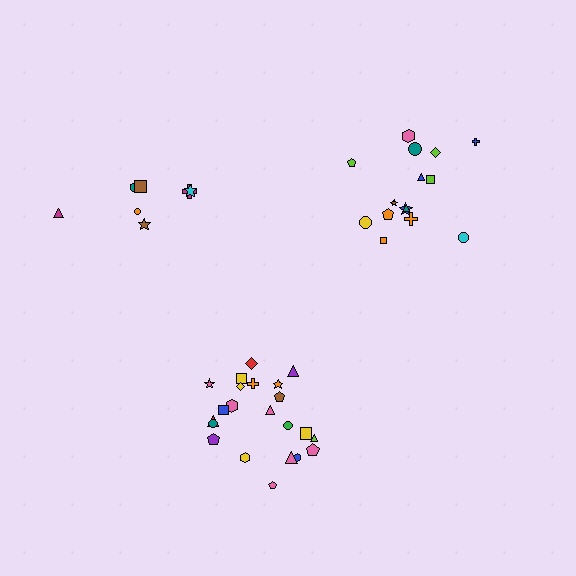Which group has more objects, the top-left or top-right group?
The top-right group.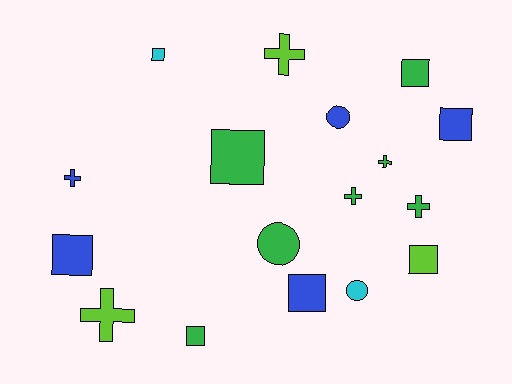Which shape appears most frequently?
Square, with 8 objects.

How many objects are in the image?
There are 17 objects.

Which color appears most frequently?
Green, with 7 objects.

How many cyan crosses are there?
There are no cyan crosses.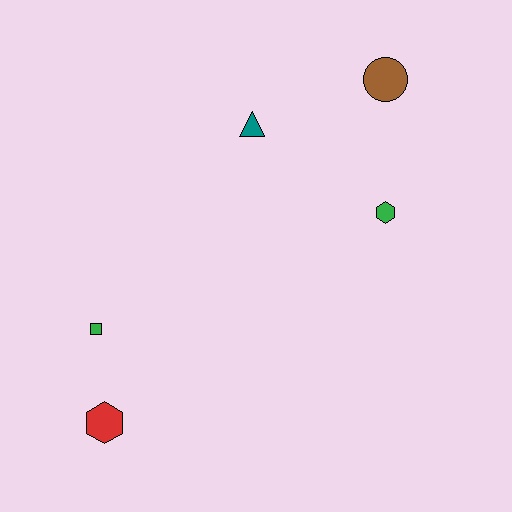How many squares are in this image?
There is 1 square.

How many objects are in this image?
There are 5 objects.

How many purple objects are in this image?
There are no purple objects.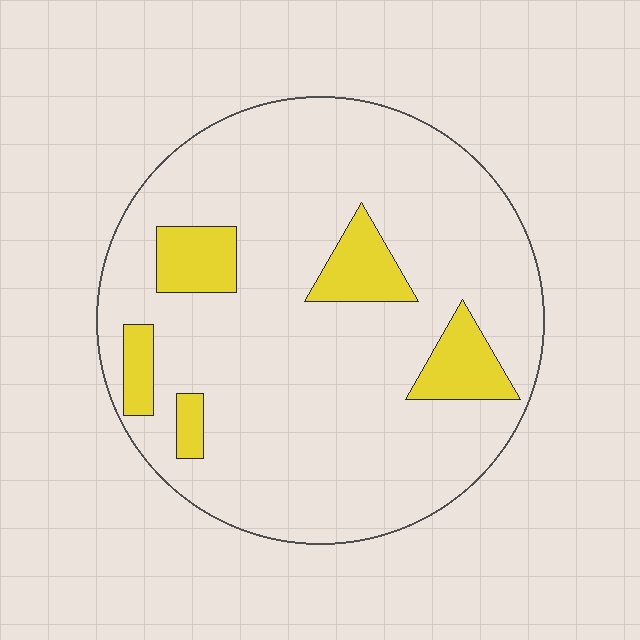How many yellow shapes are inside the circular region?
5.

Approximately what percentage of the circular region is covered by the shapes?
Approximately 15%.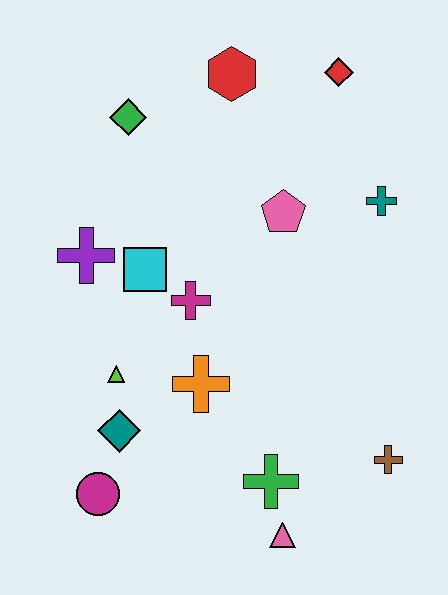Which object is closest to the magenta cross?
The cyan square is closest to the magenta cross.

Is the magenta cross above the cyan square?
No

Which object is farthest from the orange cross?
The red diamond is farthest from the orange cross.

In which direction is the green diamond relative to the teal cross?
The green diamond is to the left of the teal cross.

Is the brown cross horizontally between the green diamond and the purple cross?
No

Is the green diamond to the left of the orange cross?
Yes